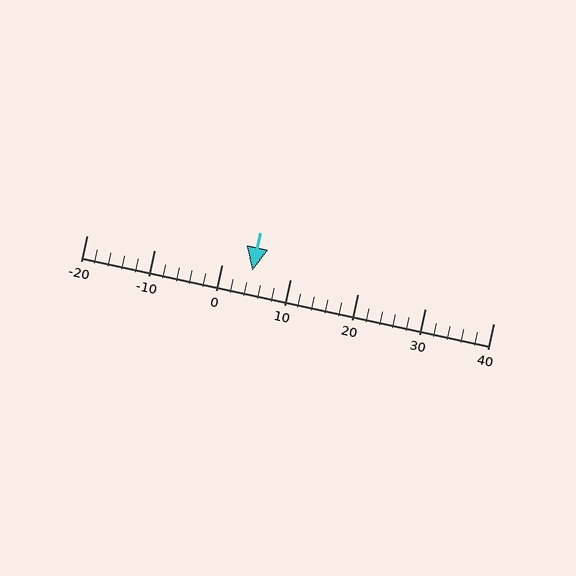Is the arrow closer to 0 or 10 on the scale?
The arrow is closer to 0.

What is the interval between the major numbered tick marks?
The major tick marks are spaced 10 units apart.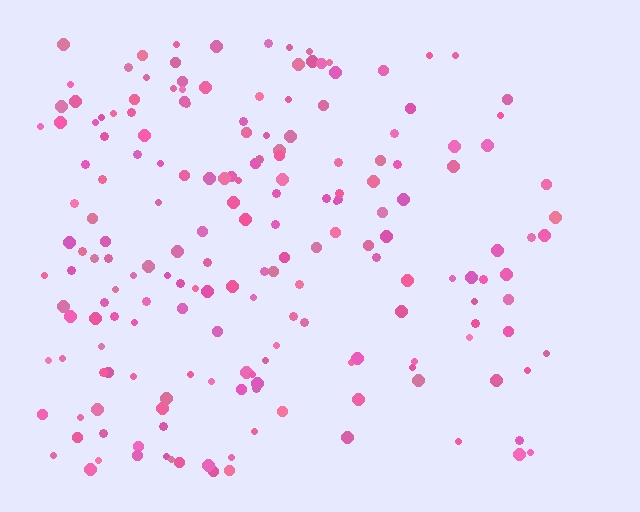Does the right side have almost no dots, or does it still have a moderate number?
Still a moderate number, just noticeably fewer than the left.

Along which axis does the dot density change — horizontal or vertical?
Horizontal.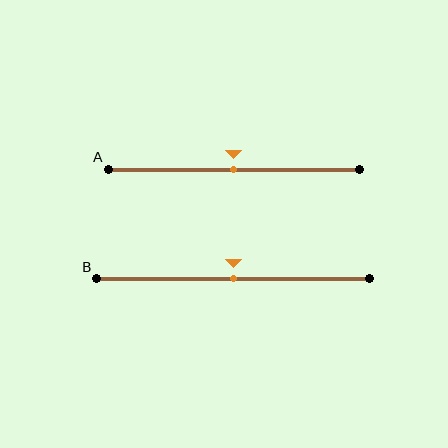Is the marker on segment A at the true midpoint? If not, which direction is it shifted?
Yes, the marker on segment A is at the true midpoint.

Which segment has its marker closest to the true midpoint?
Segment A has its marker closest to the true midpoint.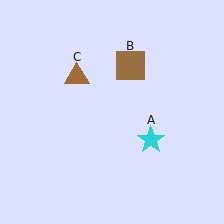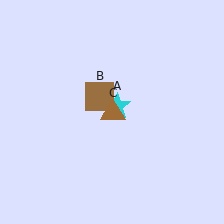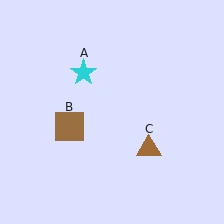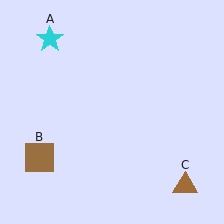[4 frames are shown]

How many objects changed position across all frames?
3 objects changed position: cyan star (object A), brown square (object B), brown triangle (object C).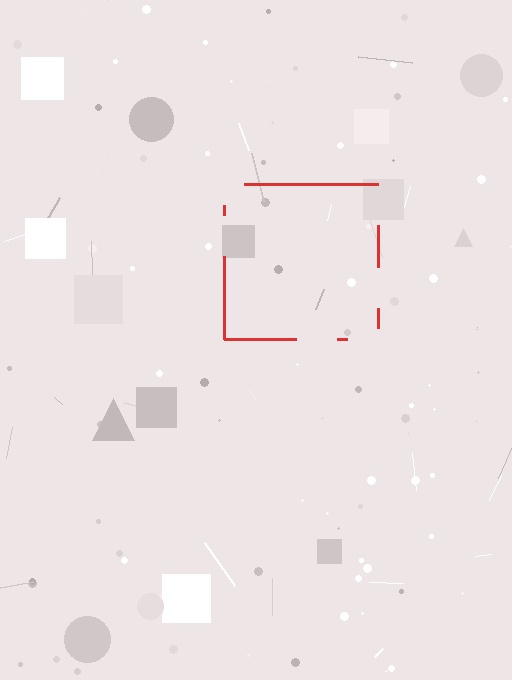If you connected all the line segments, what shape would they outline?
They would outline a square.